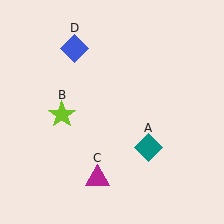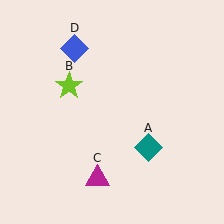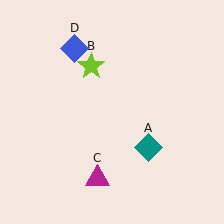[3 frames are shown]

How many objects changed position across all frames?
1 object changed position: lime star (object B).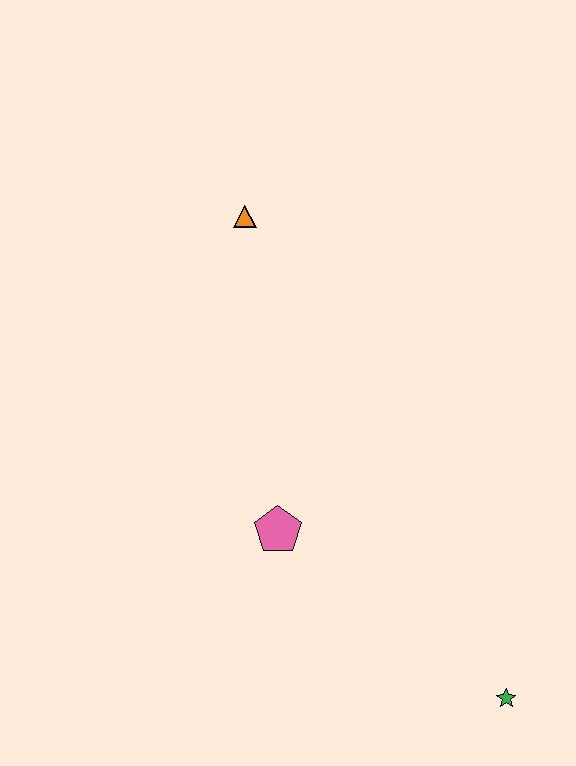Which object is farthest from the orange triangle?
The green star is farthest from the orange triangle.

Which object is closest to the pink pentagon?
The green star is closest to the pink pentagon.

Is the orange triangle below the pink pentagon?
No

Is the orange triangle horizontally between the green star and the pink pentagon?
No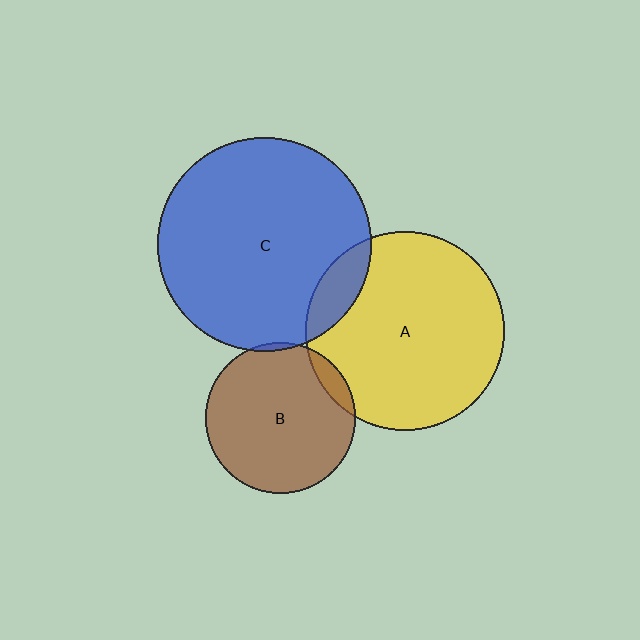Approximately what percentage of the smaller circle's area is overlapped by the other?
Approximately 5%.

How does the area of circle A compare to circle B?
Approximately 1.7 times.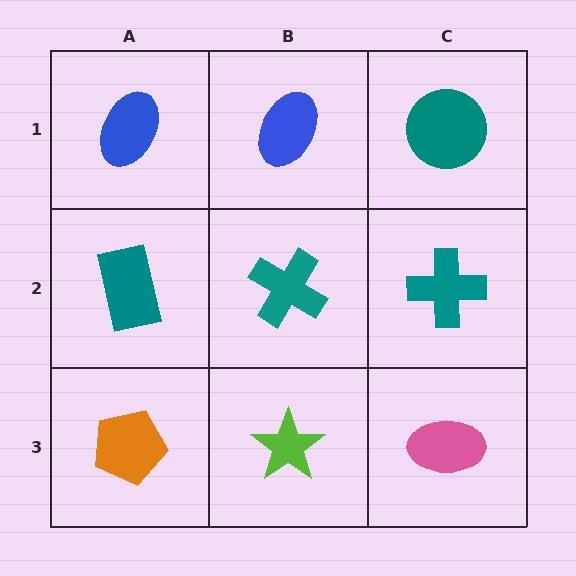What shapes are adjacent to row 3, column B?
A teal cross (row 2, column B), an orange pentagon (row 3, column A), a pink ellipse (row 3, column C).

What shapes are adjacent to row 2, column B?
A blue ellipse (row 1, column B), a lime star (row 3, column B), a teal rectangle (row 2, column A), a teal cross (row 2, column C).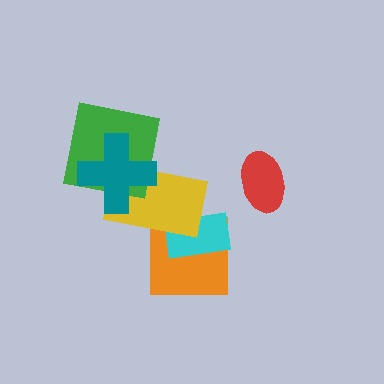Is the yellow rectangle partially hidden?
Yes, it is partially covered by another shape.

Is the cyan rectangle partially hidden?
Yes, it is partially covered by another shape.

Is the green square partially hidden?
Yes, it is partially covered by another shape.